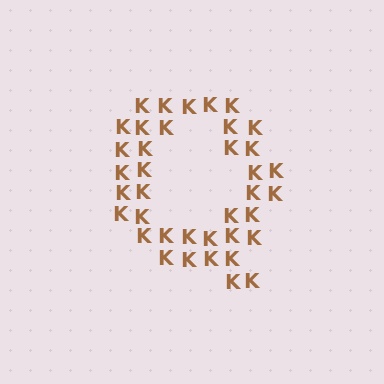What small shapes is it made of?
It is made of small letter K's.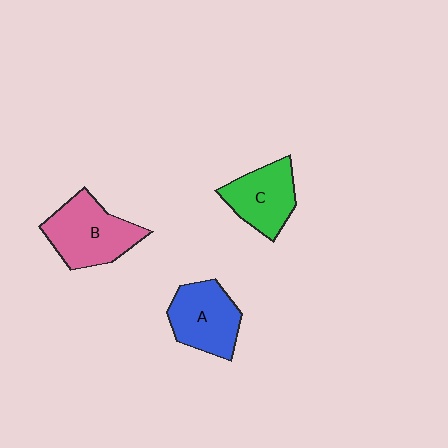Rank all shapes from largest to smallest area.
From largest to smallest: B (pink), A (blue), C (green).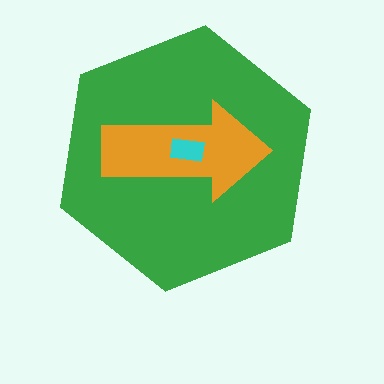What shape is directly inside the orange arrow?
The cyan rectangle.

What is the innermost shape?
The cyan rectangle.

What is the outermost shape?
The green hexagon.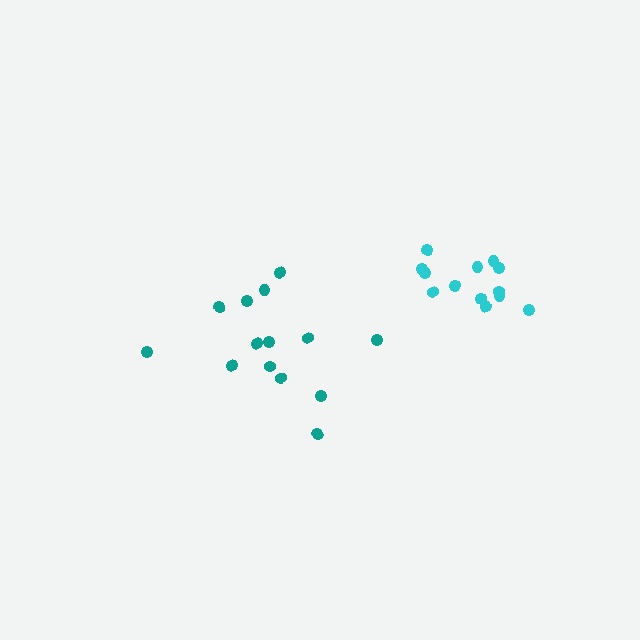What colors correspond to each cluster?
The clusters are colored: teal, cyan.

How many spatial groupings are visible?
There are 2 spatial groupings.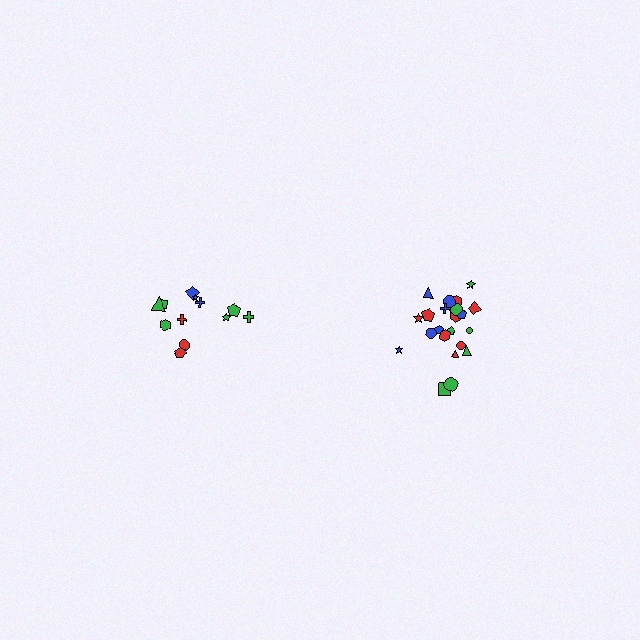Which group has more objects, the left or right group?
The right group.